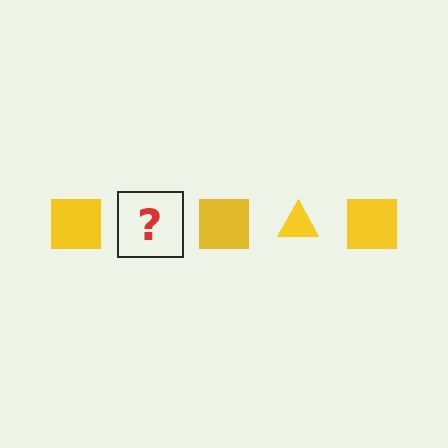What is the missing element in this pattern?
The missing element is a yellow triangle.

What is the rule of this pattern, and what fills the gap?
The rule is that the pattern cycles through square, triangle shapes in yellow. The gap should be filled with a yellow triangle.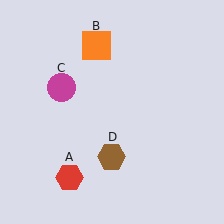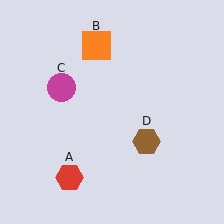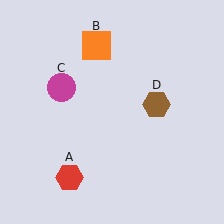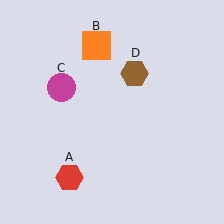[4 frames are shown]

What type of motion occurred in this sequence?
The brown hexagon (object D) rotated counterclockwise around the center of the scene.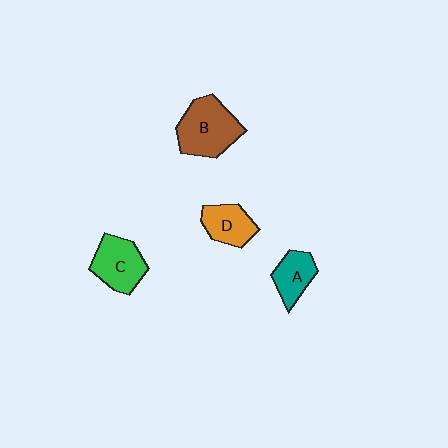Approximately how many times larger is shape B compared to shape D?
Approximately 1.6 times.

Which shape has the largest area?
Shape B (brown).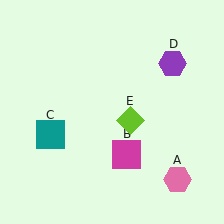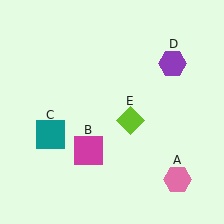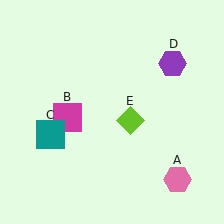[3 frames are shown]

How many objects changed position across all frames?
1 object changed position: magenta square (object B).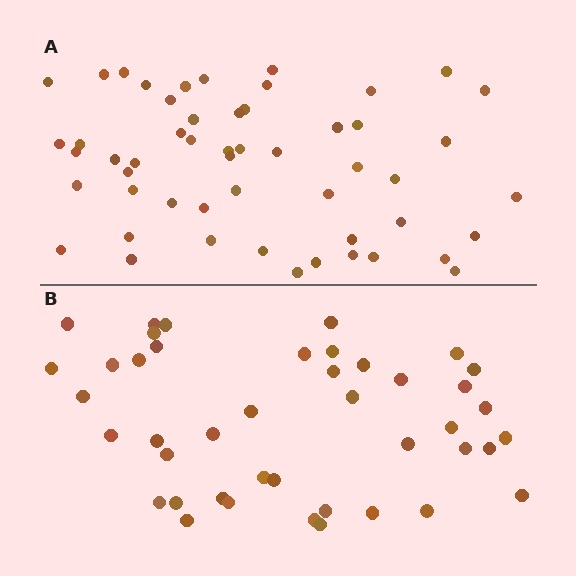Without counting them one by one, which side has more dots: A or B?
Region A (the top region) has more dots.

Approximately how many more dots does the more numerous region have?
Region A has roughly 10 or so more dots than region B.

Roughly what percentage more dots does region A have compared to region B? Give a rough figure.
About 25% more.